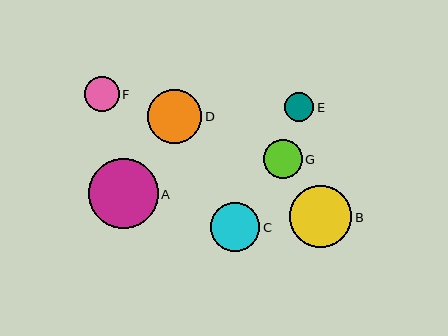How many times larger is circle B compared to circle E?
Circle B is approximately 2.1 times the size of circle E.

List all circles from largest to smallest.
From largest to smallest: A, B, D, C, G, F, E.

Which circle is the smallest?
Circle E is the smallest with a size of approximately 29 pixels.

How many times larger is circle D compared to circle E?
Circle D is approximately 1.9 times the size of circle E.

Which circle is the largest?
Circle A is the largest with a size of approximately 70 pixels.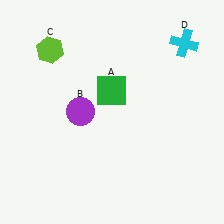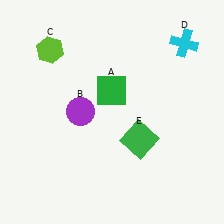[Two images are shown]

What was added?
A green square (E) was added in Image 2.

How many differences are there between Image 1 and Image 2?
There is 1 difference between the two images.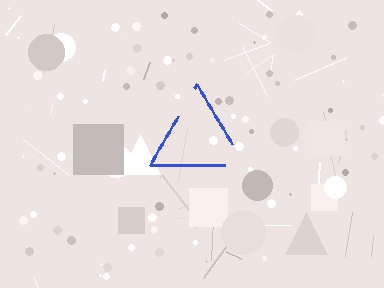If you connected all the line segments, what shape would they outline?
They would outline a triangle.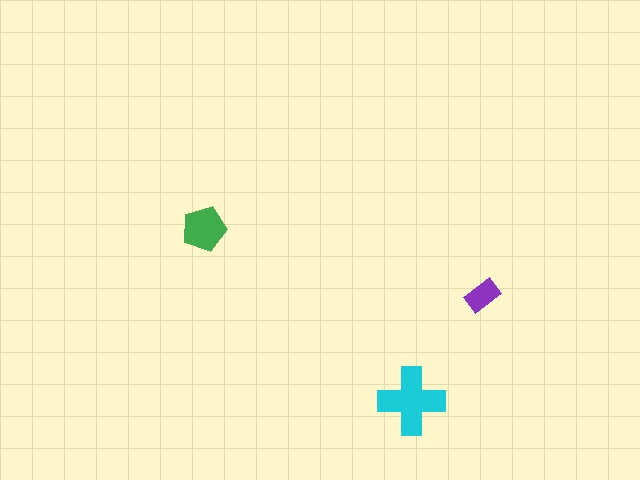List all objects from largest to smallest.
The cyan cross, the green pentagon, the purple rectangle.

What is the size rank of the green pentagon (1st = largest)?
2nd.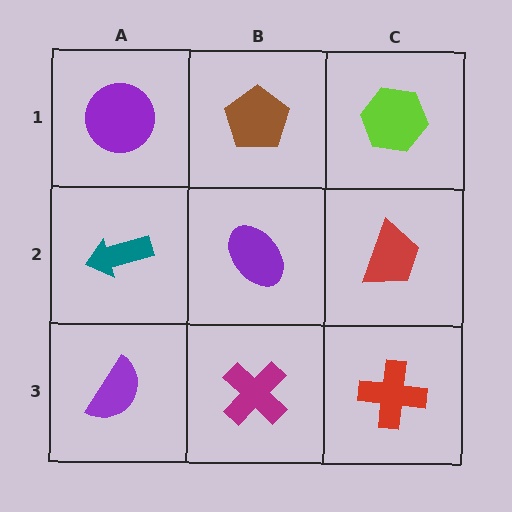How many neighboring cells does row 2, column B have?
4.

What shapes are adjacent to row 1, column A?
A teal arrow (row 2, column A), a brown pentagon (row 1, column B).